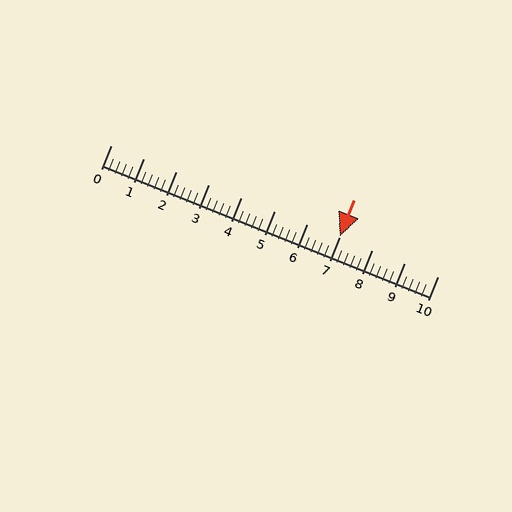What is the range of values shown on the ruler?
The ruler shows values from 0 to 10.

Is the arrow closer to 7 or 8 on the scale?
The arrow is closer to 7.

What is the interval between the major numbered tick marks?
The major tick marks are spaced 1 units apart.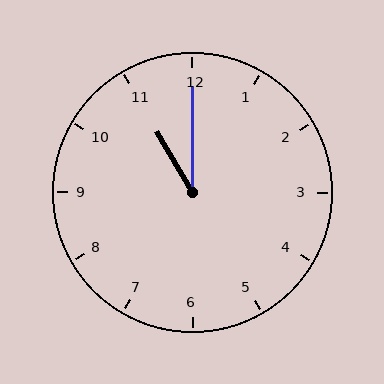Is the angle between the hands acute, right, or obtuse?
It is acute.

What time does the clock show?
11:00.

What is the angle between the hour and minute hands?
Approximately 30 degrees.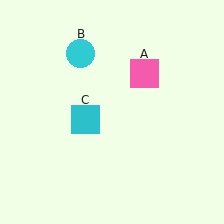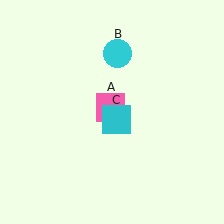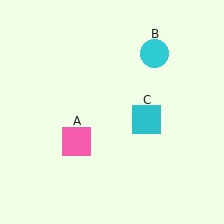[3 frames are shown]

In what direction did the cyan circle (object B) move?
The cyan circle (object B) moved right.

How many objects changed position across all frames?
3 objects changed position: pink square (object A), cyan circle (object B), cyan square (object C).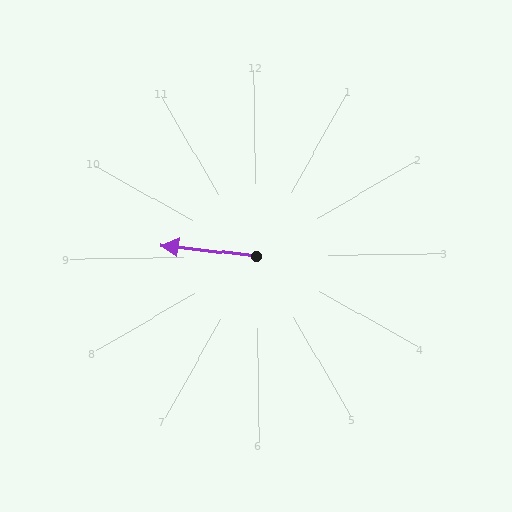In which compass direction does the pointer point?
West.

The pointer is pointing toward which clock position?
Roughly 9 o'clock.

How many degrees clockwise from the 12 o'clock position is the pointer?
Approximately 277 degrees.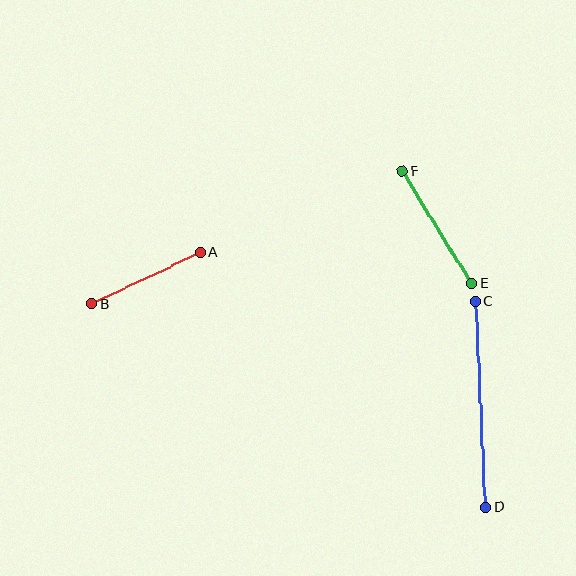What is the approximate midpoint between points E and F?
The midpoint is at approximately (437, 227) pixels.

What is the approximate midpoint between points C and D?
The midpoint is at approximately (480, 404) pixels.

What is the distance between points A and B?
The distance is approximately 120 pixels.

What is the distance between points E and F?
The distance is approximately 132 pixels.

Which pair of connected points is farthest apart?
Points C and D are farthest apart.